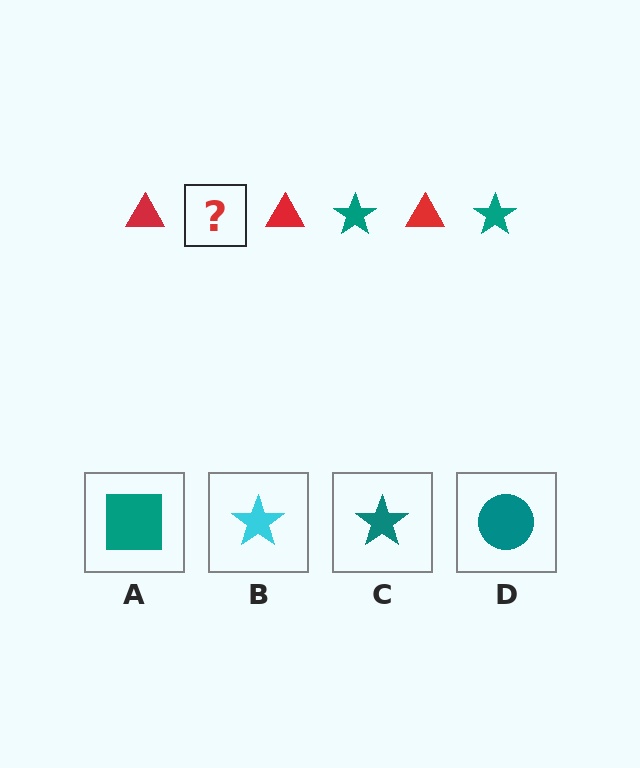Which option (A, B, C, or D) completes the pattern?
C.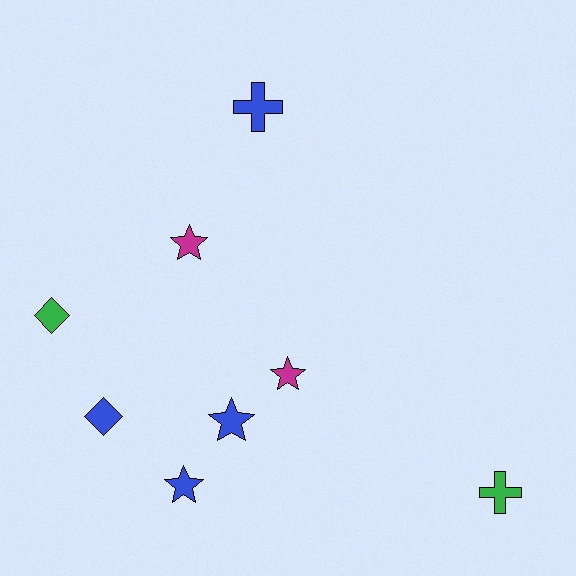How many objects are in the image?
There are 8 objects.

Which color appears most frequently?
Blue, with 4 objects.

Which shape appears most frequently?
Star, with 4 objects.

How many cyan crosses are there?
There are no cyan crosses.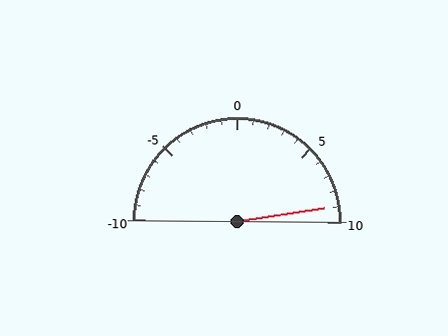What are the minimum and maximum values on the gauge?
The gauge ranges from -10 to 10.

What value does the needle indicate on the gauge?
The needle indicates approximately 9.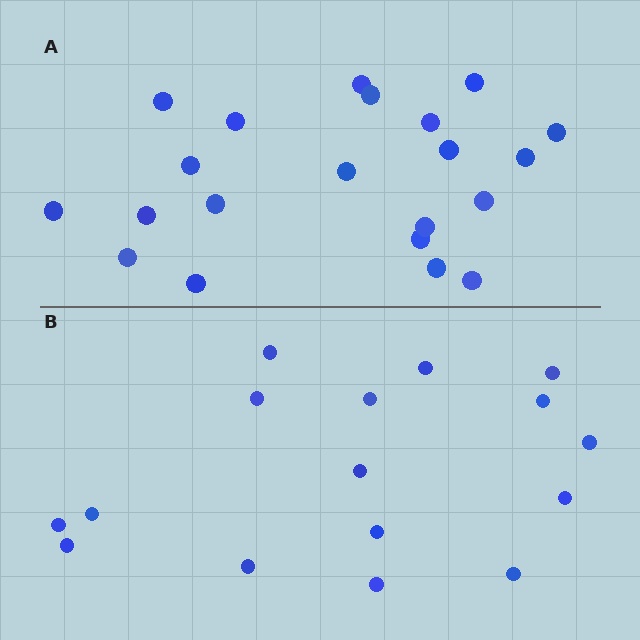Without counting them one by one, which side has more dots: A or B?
Region A (the top region) has more dots.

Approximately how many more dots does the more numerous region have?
Region A has about 5 more dots than region B.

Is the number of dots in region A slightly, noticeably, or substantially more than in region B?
Region A has noticeably more, but not dramatically so. The ratio is roughly 1.3 to 1.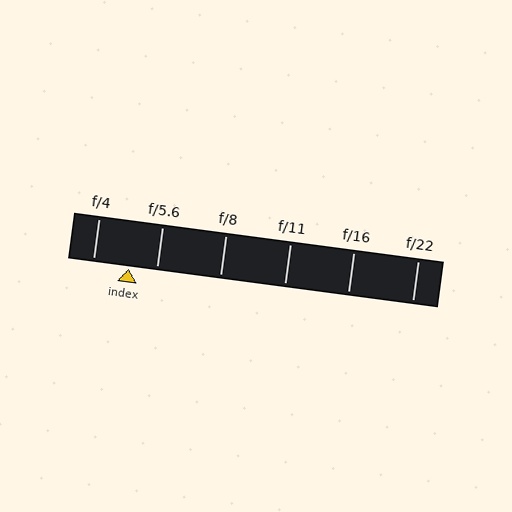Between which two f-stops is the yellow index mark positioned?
The index mark is between f/4 and f/5.6.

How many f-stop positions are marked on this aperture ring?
There are 6 f-stop positions marked.